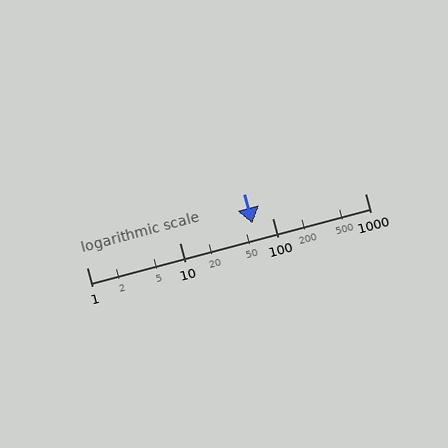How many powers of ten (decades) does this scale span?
The scale spans 3 decades, from 1 to 1000.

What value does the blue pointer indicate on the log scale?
The pointer indicates approximately 61.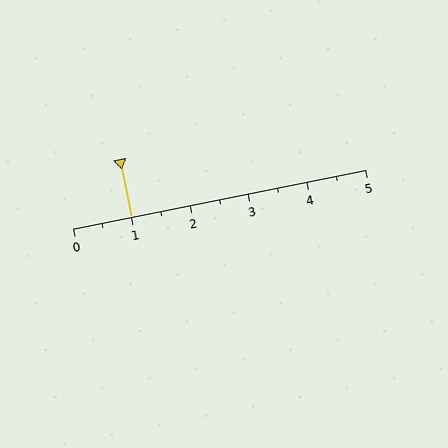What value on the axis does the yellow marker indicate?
The marker indicates approximately 1.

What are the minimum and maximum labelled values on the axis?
The axis runs from 0 to 5.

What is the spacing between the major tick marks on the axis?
The major ticks are spaced 1 apart.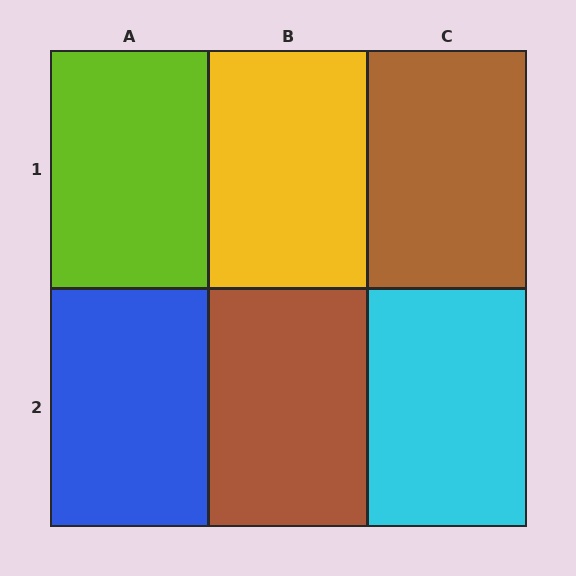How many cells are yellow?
1 cell is yellow.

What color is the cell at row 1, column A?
Lime.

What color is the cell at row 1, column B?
Yellow.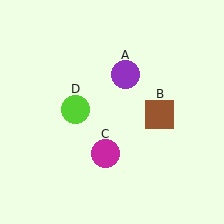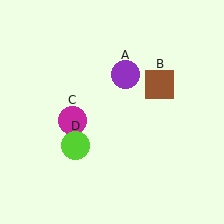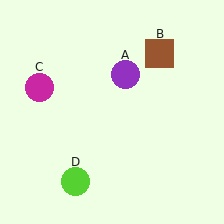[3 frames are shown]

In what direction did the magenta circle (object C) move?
The magenta circle (object C) moved up and to the left.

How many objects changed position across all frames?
3 objects changed position: brown square (object B), magenta circle (object C), lime circle (object D).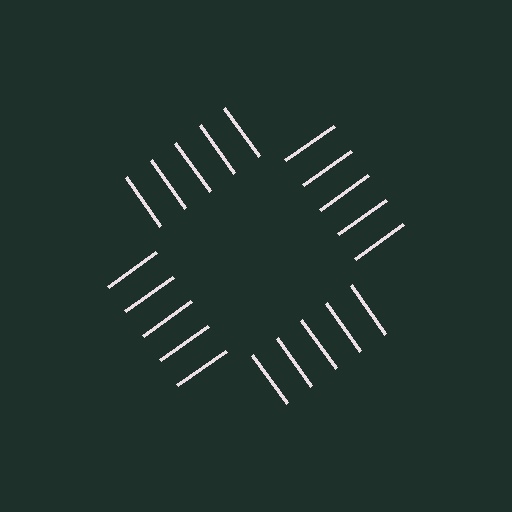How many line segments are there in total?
20 — 5 along each of the 4 edges.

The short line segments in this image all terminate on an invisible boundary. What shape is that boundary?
An illusory square — the line segments terminate on its edges but no continuous stroke is drawn.